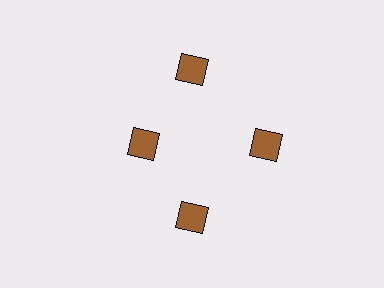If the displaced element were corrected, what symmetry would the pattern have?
It would have 4-fold rotational symmetry — the pattern would map onto itself every 90 degrees.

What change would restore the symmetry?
The symmetry would be restored by moving it outward, back onto the ring so that all 4 diamonds sit at equal angles and equal distance from the center.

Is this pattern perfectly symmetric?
No. The 4 brown diamonds are arranged in a ring, but one element near the 9 o'clock position is pulled inward toward the center, breaking the 4-fold rotational symmetry.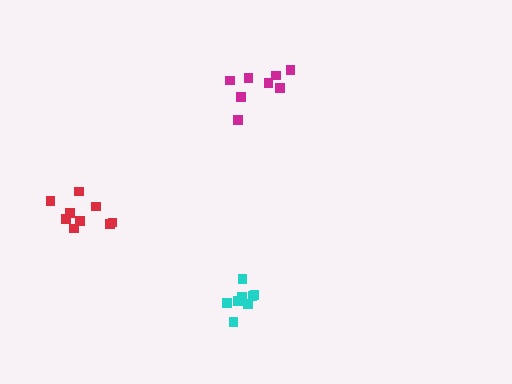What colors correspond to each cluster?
The clusters are colored: magenta, red, cyan.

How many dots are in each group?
Group 1: 8 dots, Group 2: 9 dots, Group 3: 8 dots (25 total).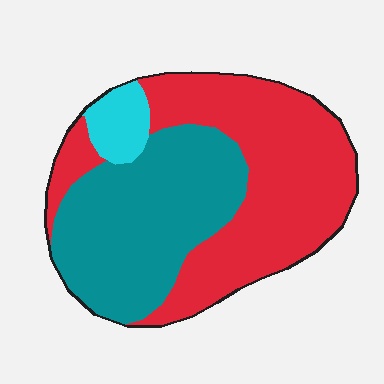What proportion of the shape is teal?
Teal takes up about two fifths (2/5) of the shape.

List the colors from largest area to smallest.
From largest to smallest: red, teal, cyan.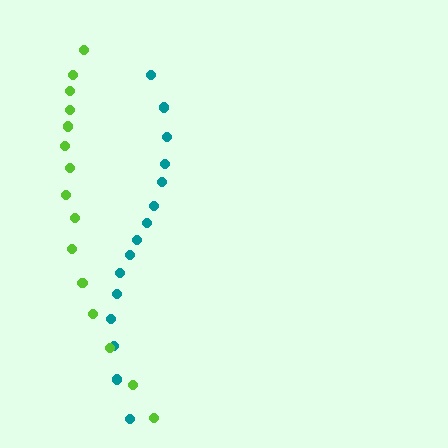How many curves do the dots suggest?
There are 2 distinct paths.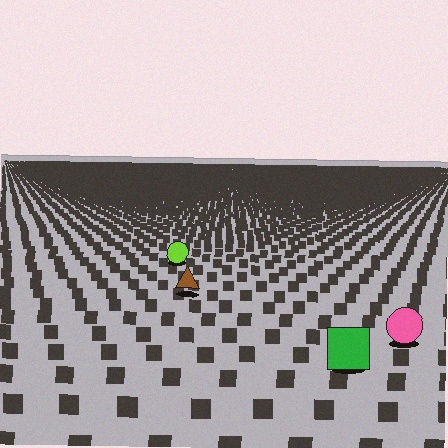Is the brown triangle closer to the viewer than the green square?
No. The green square is closer — you can tell from the texture gradient: the ground texture is coarser near it.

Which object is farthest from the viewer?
The lime circle is farthest from the viewer. It appears smaller and the ground texture around it is denser.